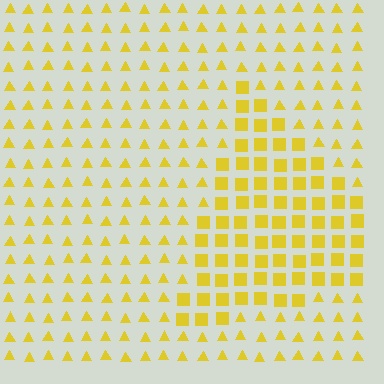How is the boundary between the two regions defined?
The boundary is defined by a change in element shape: squares inside vs. triangles outside. All elements share the same color and spacing.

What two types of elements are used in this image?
The image uses squares inside the triangle region and triangles outside it.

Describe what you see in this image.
The image is filled with small yellow elements arranged in a uniform grid. A triangle-shaped region contains squares, while the surrounding area contains triangles. The boundary is defined purely by the change in element shape.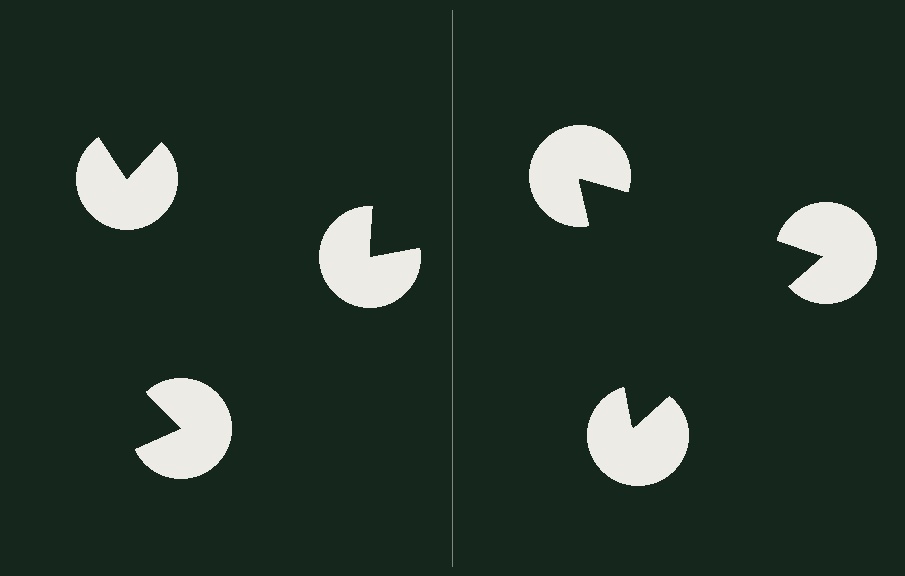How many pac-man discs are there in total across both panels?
6 — 3 on each side.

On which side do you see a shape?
An illusory triangle appears on the right side. On the left side the wedge cuts are rotated, so no coherent shape forms.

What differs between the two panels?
The pac-man discs are positioned identically on both sides; only the wedge orientations differ. On the right they align to a triangle; on the left they are misaligned.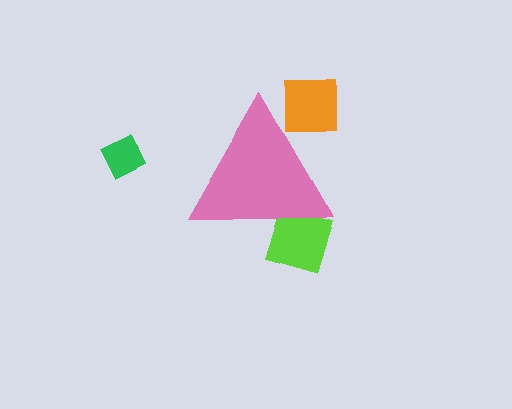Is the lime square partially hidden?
Yes, the lime square is partially hidden behind the pink triangle.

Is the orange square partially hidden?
Yes, the orange square is partially hidden behind the pink triangle.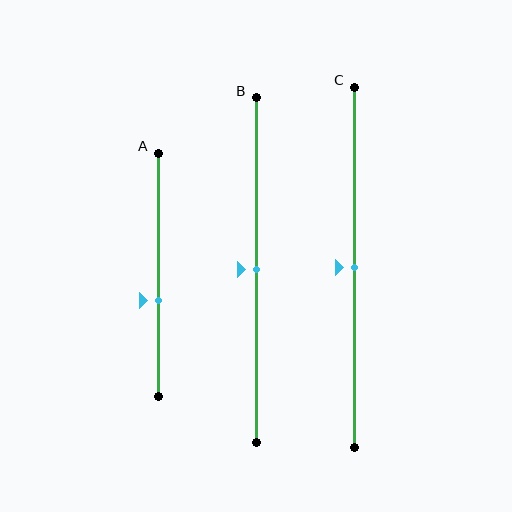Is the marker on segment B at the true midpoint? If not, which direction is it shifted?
Yes, the marker on segment B is at the true midpoint.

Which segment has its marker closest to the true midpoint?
Segment B has its marker closest to the true midpoint.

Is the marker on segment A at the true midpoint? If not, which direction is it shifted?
No, the marker on segment A is shifted downward by about 10% of the segment length.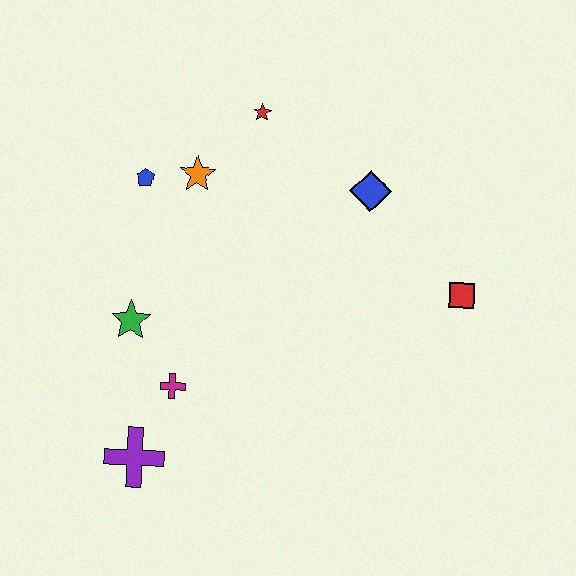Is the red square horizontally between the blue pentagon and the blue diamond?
No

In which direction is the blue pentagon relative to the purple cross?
The blue pentagon is above the purple cross.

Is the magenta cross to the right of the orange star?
No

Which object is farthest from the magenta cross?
The red square is farthest from the magenta cross.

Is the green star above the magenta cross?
Yes